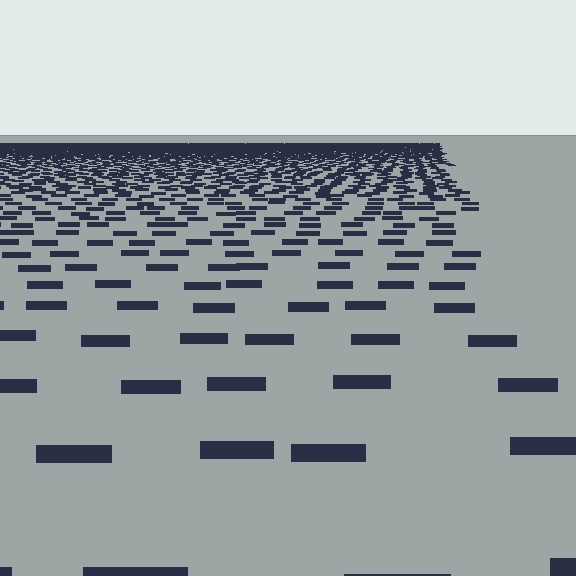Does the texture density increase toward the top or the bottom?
Density increases toward the top.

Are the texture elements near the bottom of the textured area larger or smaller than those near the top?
Larger. Near the bottom, elements are closer to the viewer and appear at a bigger on-screen size.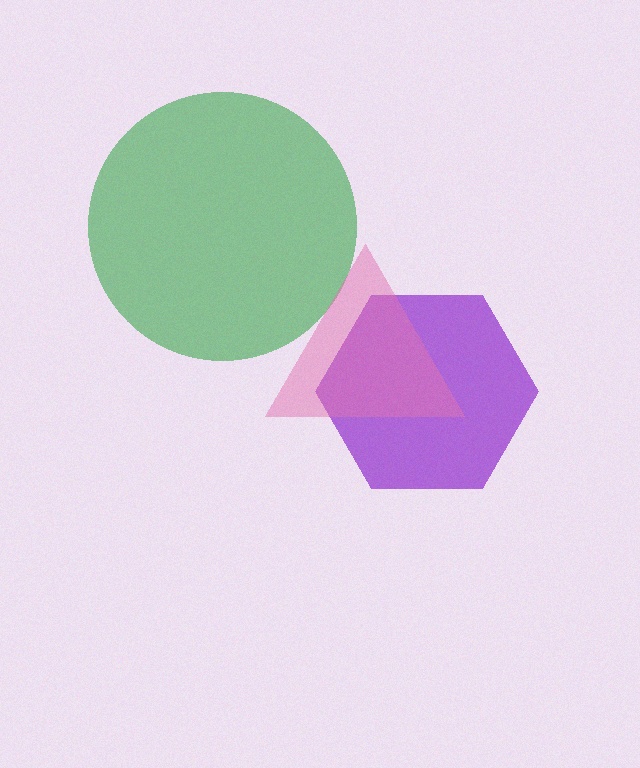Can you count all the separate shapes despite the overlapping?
Yes, there are 3 separate shapes.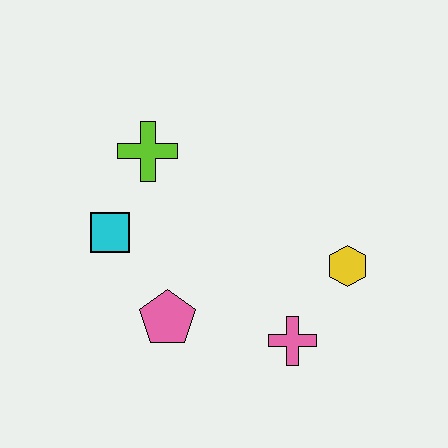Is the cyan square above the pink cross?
Yes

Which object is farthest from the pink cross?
The lime cross is farthest from the pink cross.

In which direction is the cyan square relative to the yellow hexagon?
The cyan square is to the left of the yellow hexagon.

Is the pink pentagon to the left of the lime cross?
No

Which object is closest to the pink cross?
The yellow hexagon is closest to the pink cross.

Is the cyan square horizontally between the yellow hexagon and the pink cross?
No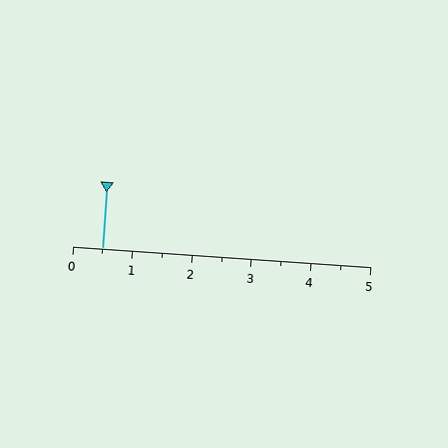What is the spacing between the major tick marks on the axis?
The major ticks are spaced 1 apart.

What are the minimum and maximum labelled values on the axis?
The axis runs from 0 to 5.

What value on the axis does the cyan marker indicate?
The marker indicates approximately 0.5.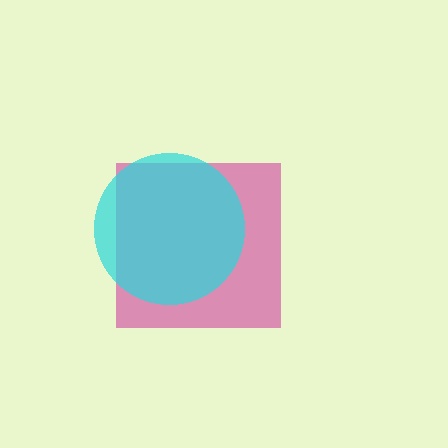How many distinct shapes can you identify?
There are 2 distinct shapes: a magenta square, a cyan circle.